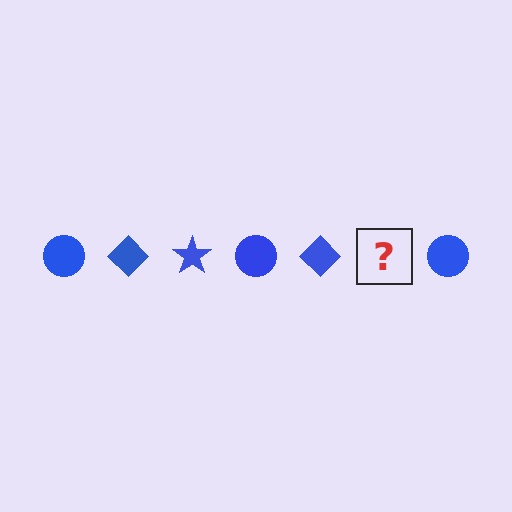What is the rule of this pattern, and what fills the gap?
The rule is that the pattern cycles through circle, diamond, star shapes in blue. The gap should be filled with a blue star.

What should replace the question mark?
The question mark should be replaced with a blue star.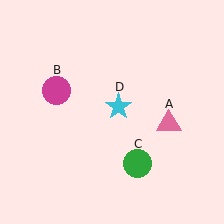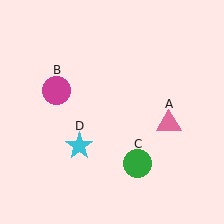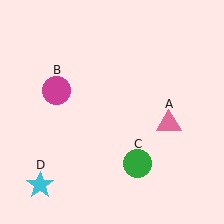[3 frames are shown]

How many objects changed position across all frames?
1 object changed position: cyan star (object D).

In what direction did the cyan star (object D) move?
The cyan star (object D) moved down and to the left.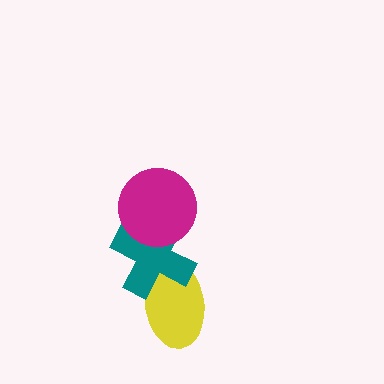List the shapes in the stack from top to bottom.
From top to bottom: the magenta circle, the teal cross, the yellow ellipse.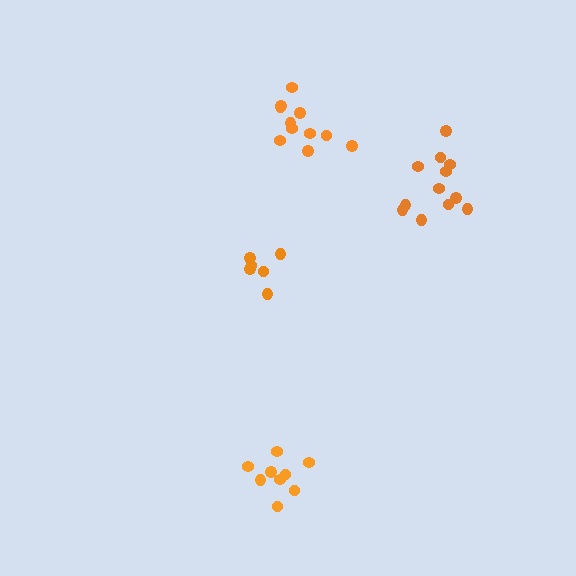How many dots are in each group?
Group 1: 6 dots, Group 2: 11 dots, Group 3: 12 dots, Group 4: 9 dots (38 total).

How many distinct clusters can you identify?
There are 4 distinct clusters.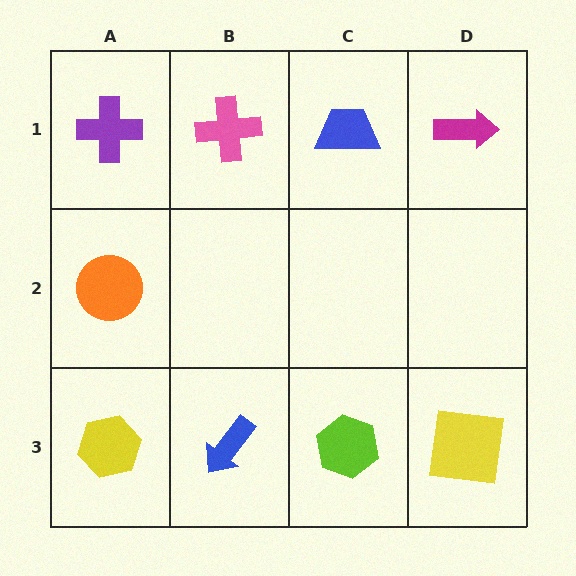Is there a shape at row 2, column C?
No, that cell is empty.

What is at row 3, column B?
A blue arrow.